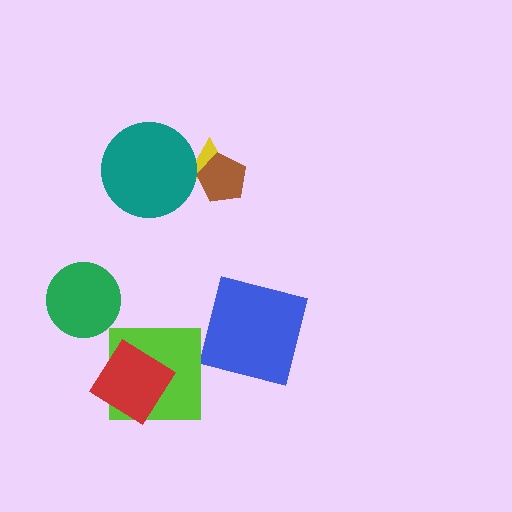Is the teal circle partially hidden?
No, no other shape covers it.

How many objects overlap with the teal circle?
1 object overlaps with the teal circle.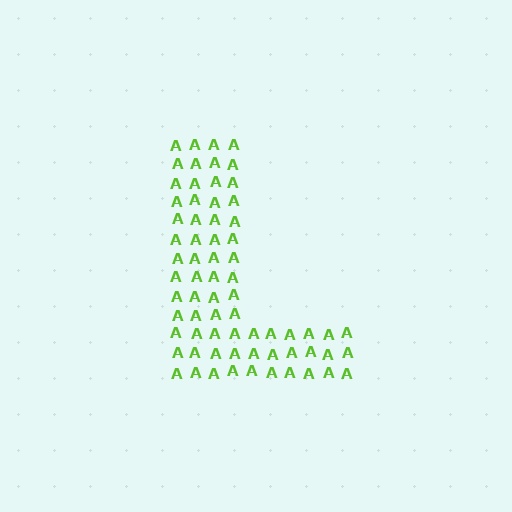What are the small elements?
The small elements are letter A's.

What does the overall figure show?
The overall figure shows the letter L.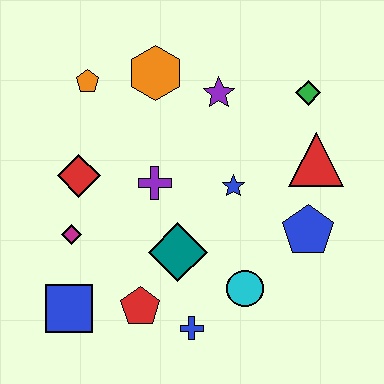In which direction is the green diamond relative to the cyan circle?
The green diamond is above the cyan circle.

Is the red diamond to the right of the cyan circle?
No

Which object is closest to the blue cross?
The red pentagon is closest to the blue cross.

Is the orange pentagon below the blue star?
No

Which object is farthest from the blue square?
The green diamond is farthest from the blue square.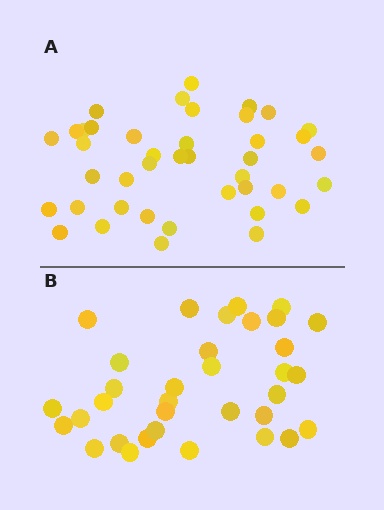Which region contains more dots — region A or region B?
Region A (the top region) has more dots.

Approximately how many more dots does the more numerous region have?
Region A has roughly 8 or so more dots than region B.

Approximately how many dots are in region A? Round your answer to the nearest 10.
About 40 dots. (The exact count is 41, which rounds to 40.)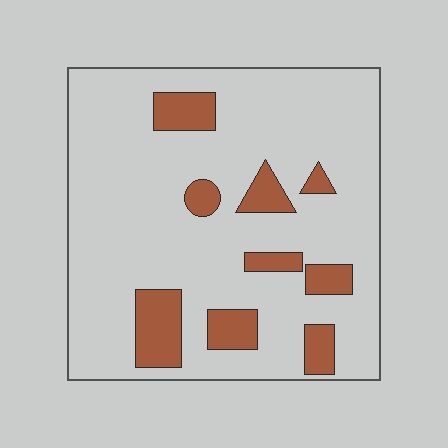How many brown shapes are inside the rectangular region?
9.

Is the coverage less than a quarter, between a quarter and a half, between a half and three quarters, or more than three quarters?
Less than a quarter.